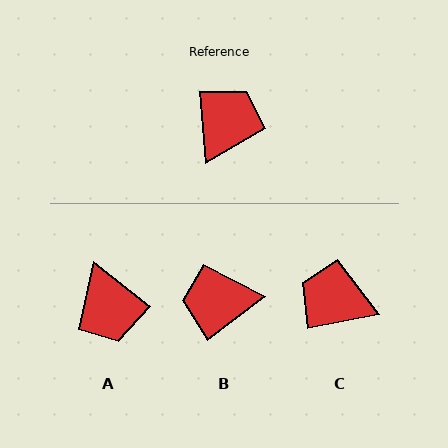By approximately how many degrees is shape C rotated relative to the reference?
Approximately 97 degrees counter-clockwise.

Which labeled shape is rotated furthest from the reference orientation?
A, about 133 degrees away.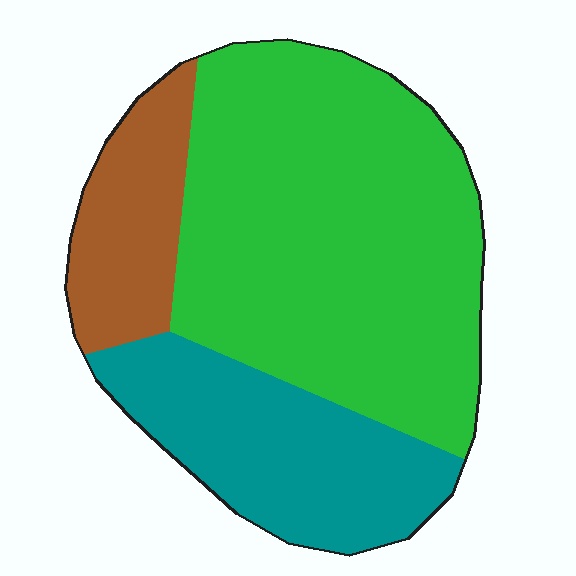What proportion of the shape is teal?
Teal takes up about one quarter (1/4) of the shape.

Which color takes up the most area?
Green, at roughly 60%.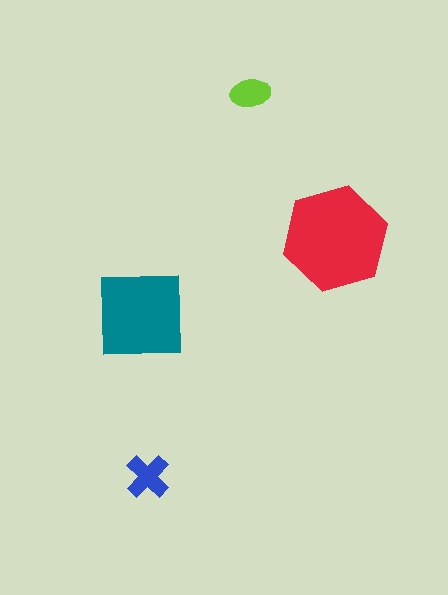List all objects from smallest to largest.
The lime ellipse, the blue cross, the teal square, the red hexagon.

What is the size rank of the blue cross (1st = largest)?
3rd.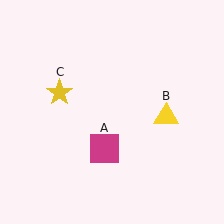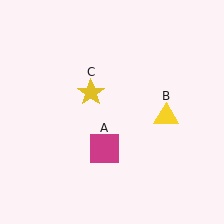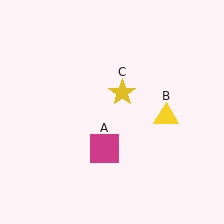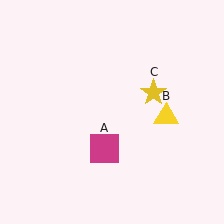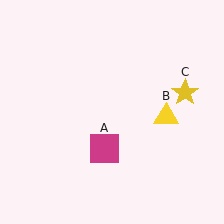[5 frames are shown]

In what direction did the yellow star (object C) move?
The yellow star (object C) moved right.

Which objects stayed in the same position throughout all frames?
Magenta square (object A) and yellow triangle (object B) remained stationary.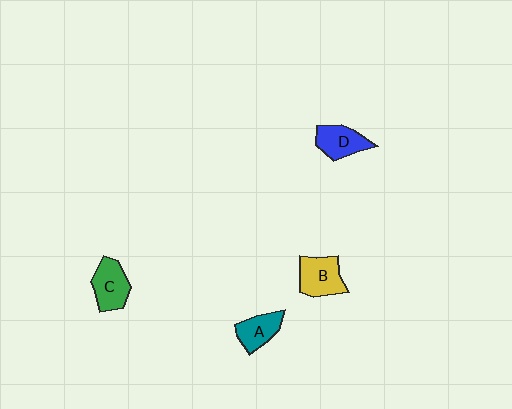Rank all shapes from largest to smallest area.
From largest to smallest: B (yellow), C (green), D (blue), A (teal).